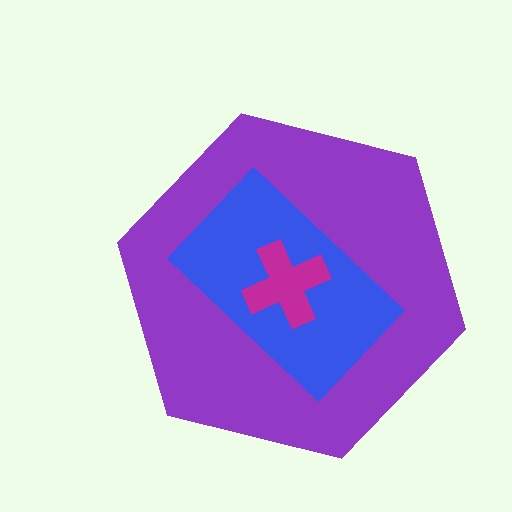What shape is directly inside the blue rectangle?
The magenta cross.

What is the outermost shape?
The purple hexagon.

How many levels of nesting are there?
3.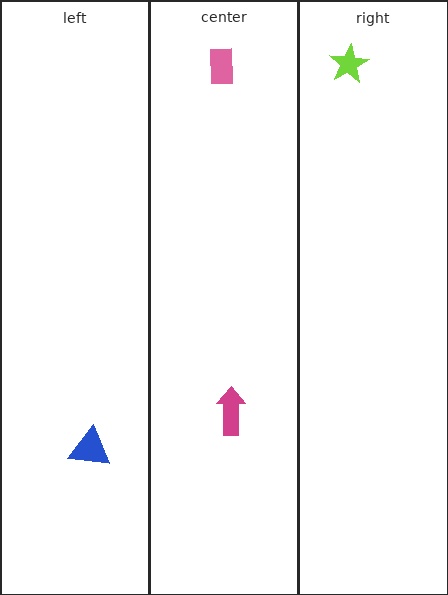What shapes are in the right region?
The lime star.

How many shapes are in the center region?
2.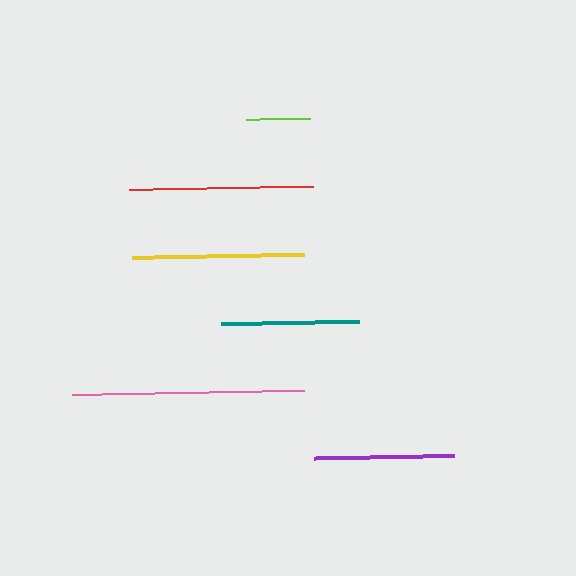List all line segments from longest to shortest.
From longest to shortest: pink, red, yellow, purple, teal, lime.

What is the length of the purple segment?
The purple segment is approximately 139 pixels long.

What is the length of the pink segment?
The pink segment is approximately 232 pixels long.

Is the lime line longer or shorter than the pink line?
The pink line is longer than the lime line.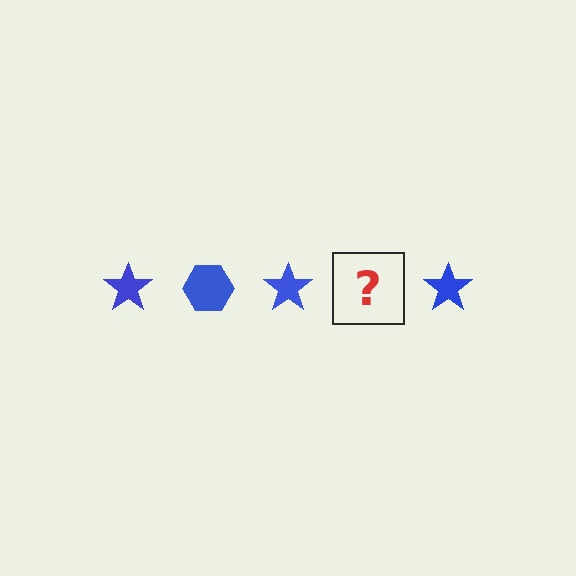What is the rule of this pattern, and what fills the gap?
The rule is that the pattern cycles through star, hexagon shapes in blue. The gap should be filled with a blue hexagon.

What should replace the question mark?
The question mark should be replaced with a blue hexagon.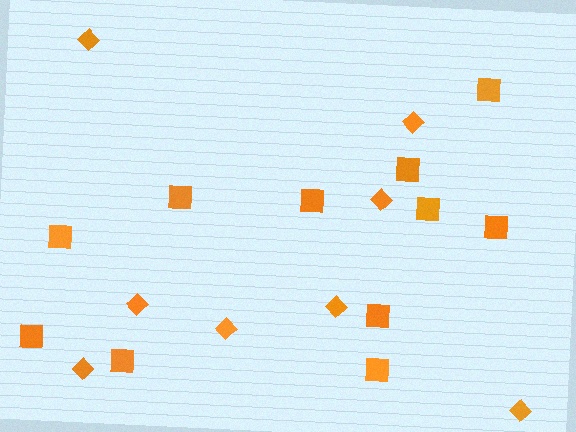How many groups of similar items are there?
There are 2 groups: one group of diamonds (8) and one group of squares (11).